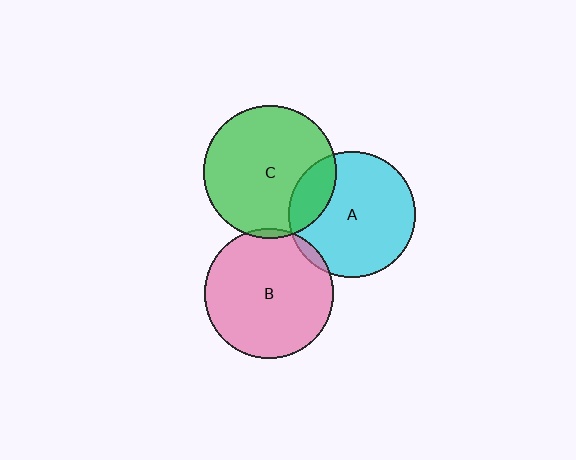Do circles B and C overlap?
Yes.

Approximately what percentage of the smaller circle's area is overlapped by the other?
Approximately 5%.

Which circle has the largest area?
Circle C (green).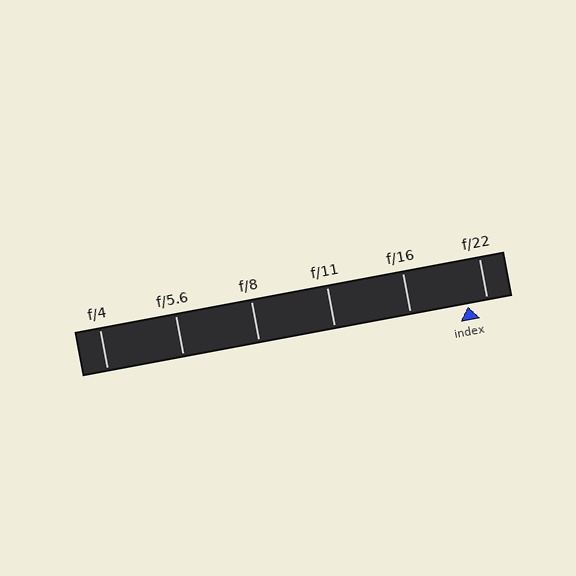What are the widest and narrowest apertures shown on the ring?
The widest aperture shown is f/4 and the narrowest is f/22.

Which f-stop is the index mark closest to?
The index mark is closest to f/22.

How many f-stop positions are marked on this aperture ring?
There are 6 f-stop positions marked.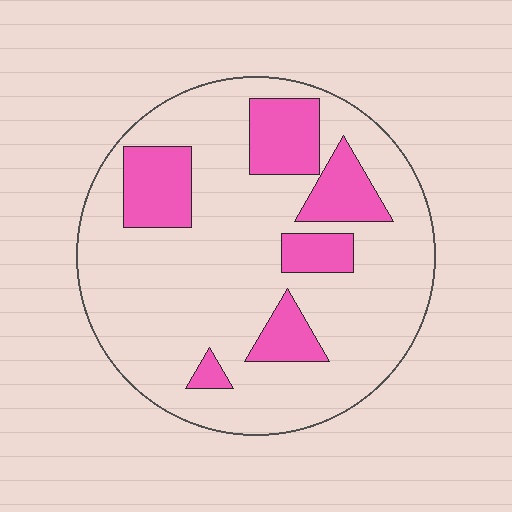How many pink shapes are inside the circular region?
6.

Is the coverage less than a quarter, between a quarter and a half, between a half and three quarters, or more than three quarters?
Less than a quarter.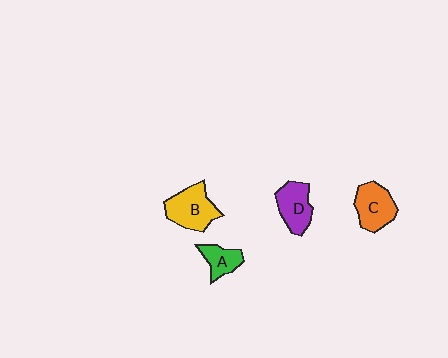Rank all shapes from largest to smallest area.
From largest to smallest: B (yellow), C (orange), D (purple), A (green).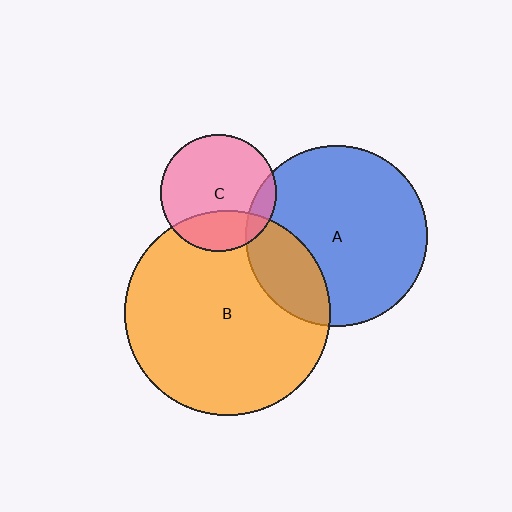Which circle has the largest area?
Circle B (orange).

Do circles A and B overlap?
Yes.